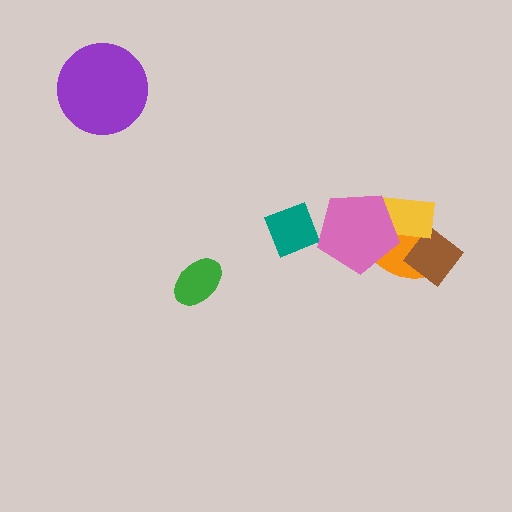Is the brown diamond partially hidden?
Yes, it is partially covered by another shape.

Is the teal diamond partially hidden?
Yes, it is partially covered by another shape.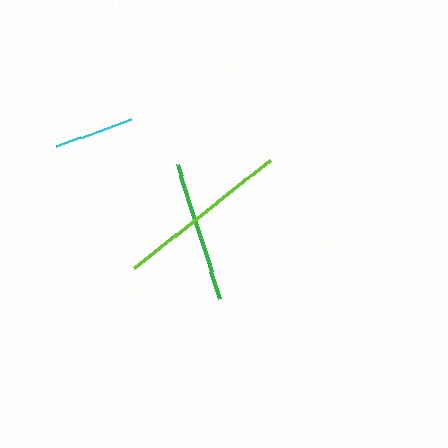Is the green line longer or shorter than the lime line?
The lime line is longer than the green line.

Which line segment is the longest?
The lime line is the longest at approximately 173 pixels.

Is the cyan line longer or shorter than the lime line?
The lime line is longer than the cyan line.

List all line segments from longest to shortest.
From longest to shortest: lime, green, cyan.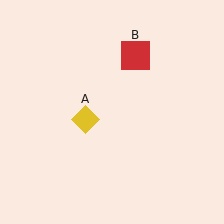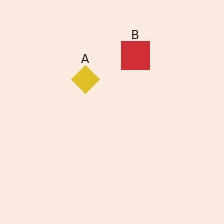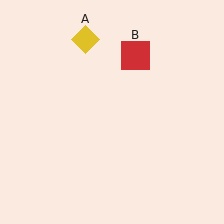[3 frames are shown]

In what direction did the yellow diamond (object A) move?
The yellow diamond (object A) moved up.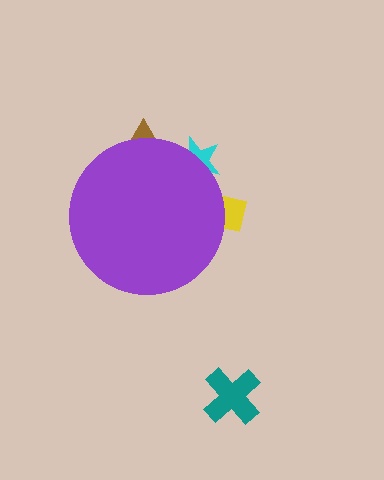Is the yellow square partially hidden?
Yes, the yellow square is partially hidden behind the purple circle.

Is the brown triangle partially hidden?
Yes, the brown triangle is partially hidden behind the purple circle.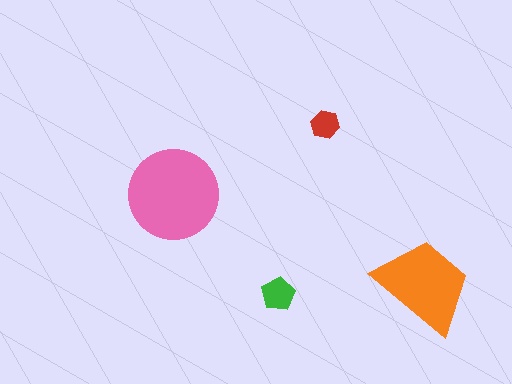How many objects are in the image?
There are 4 objects in the image.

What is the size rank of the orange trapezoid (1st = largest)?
2nd.